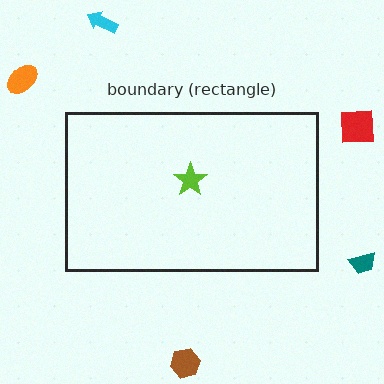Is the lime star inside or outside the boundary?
Inside.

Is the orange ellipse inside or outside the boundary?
Outside.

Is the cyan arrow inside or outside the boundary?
Outside.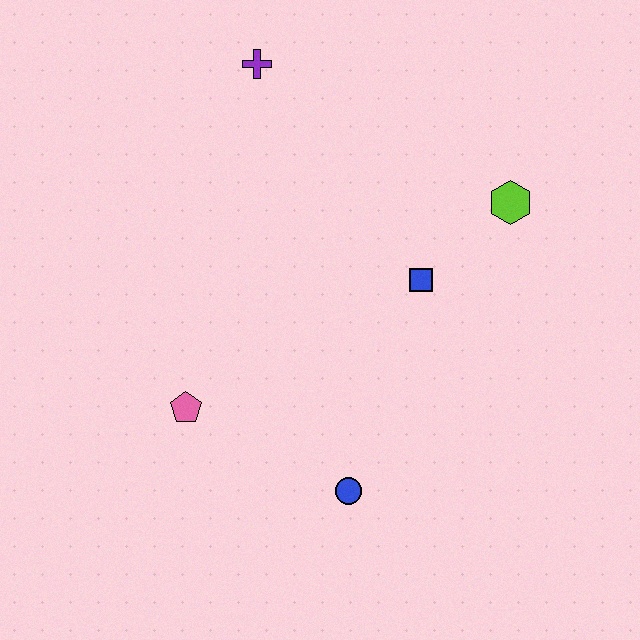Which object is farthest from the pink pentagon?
The lime hexagon is farthest from the pink pentagon.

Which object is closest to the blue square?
The lime hexagon is closest to the blue square.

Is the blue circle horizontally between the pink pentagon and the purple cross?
No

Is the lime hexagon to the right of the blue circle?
Yes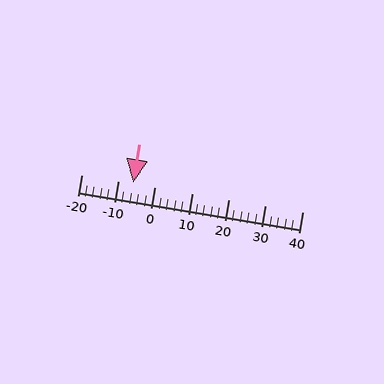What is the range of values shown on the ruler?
The ruler shows values from -20 to 40.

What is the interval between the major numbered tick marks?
The major tick marks are spaced 10 units apart.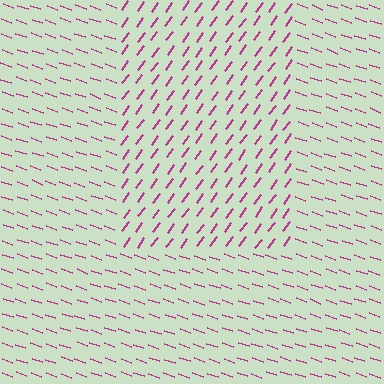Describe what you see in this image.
The image is filled with small magenta line segments. A rectangle region in the image has lines oriented differently from the surrounding lines, creating a visible texture boundary.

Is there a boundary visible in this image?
Yes, there is a texture boundary formed by a change in line orientation.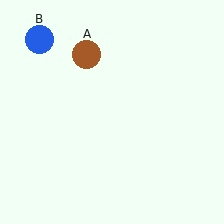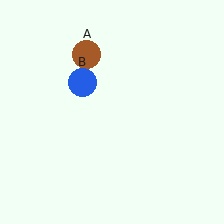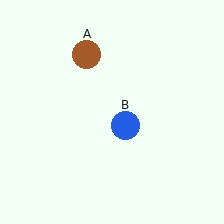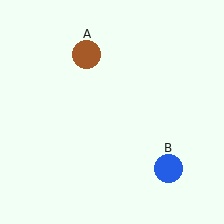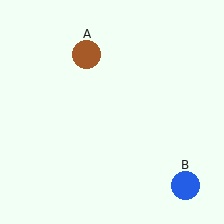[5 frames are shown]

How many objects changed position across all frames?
1 object changed position: blue circle (object B).